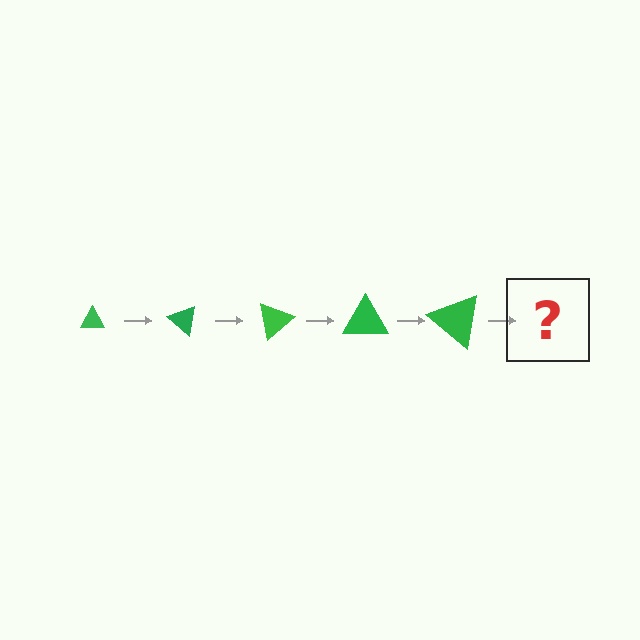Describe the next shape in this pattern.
It should be a triangle, larger than the previous one and rotated 200 degrees from the start.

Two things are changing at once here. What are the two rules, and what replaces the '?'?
The two rules are that the triangle grows larger each step and it rotates 40 degrees each step. The '?' should be a triangle, larger than the previous one and rotated 200 degrees from the start.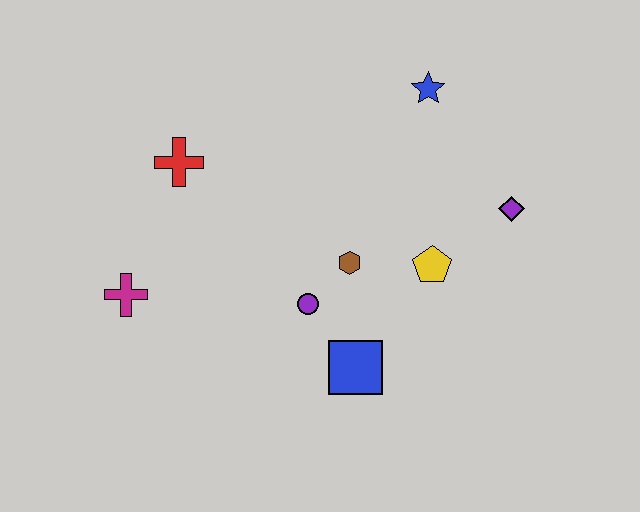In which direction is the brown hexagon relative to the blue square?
The brown hexagon is above the blue square.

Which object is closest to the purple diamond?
The yellow pentagon is closest to the purple diamond.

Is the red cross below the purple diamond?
No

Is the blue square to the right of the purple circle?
Yes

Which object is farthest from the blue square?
The blue star is farthest from the blue square.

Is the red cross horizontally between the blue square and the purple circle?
No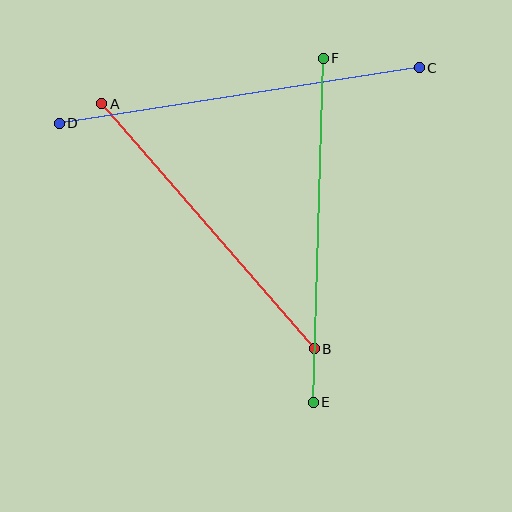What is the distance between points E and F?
The distance is approximately 344 pixels.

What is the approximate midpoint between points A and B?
The midpoint is at approximately (208, 226) pixels.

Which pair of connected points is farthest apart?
Points C and D are farthest apart.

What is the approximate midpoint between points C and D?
The midpoint is at approximately (239, 95) pixels.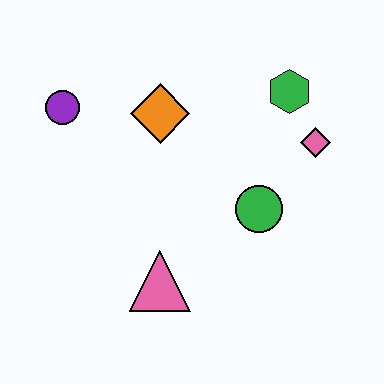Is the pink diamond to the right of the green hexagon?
Yes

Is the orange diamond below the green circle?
No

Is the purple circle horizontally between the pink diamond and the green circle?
No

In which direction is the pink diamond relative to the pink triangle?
The pink diamond is to the right of the pink triangle.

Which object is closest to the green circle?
The pink diamond is closest to the green circle.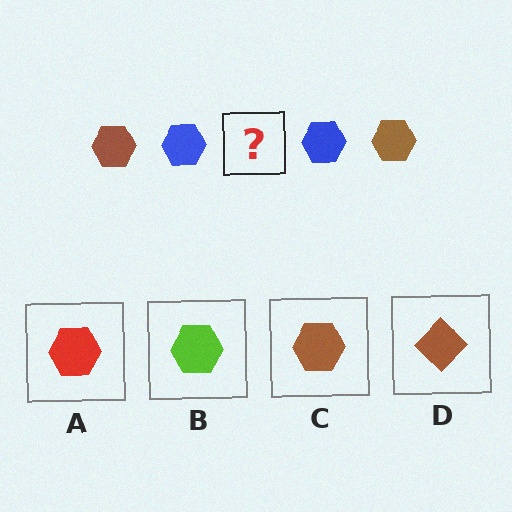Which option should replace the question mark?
Option C.